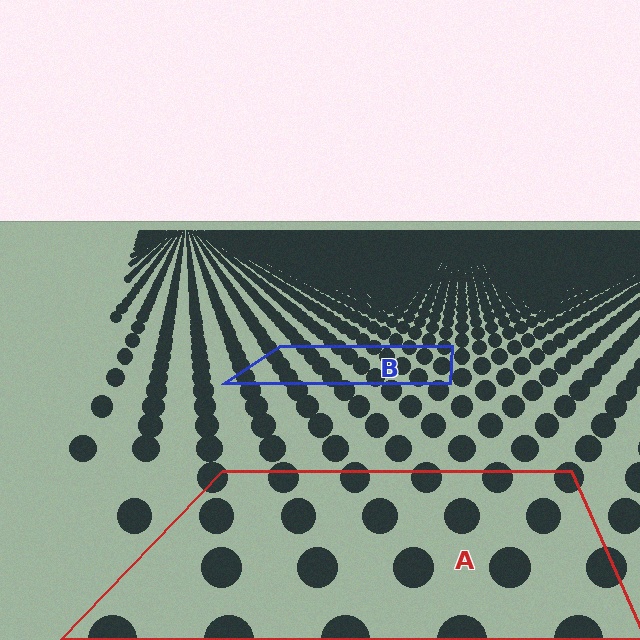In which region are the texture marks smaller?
The texture marks are smaller in region B, because it is farther away.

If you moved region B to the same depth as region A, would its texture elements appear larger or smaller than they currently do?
They would appear larger. At a closer depth, the same texture elements are projected at a bigger on-screen size.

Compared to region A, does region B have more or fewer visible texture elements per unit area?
Region B has more texture elements per unit area — they are packed more densely because it is farther away.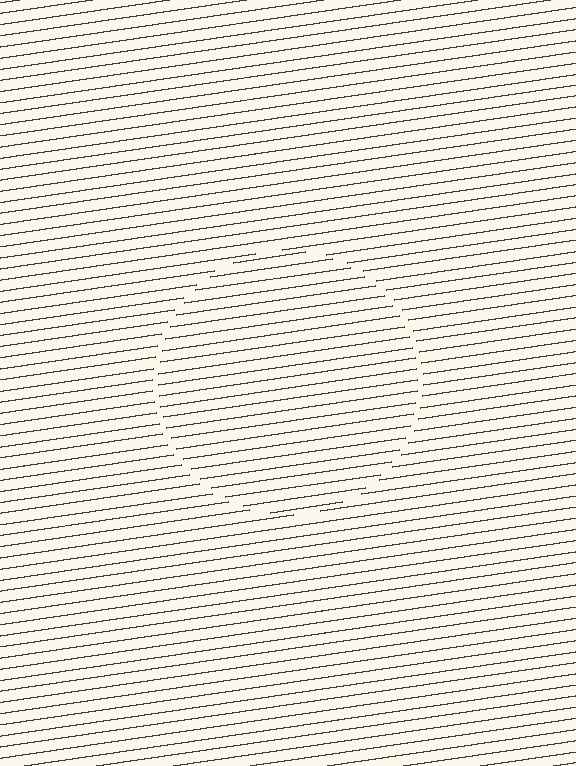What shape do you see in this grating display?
An illusory circle. The interior of the shape contains the same grating, shifted by half a period — the contour is defined by the phase discontinuity where line-ends from the inner and outer gratings abut.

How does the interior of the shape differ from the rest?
The interior of the shape contains the same grating, shifted by half a period — the contour is defined by the phase discontinuity where line-ends from the inner and outer gratings abut.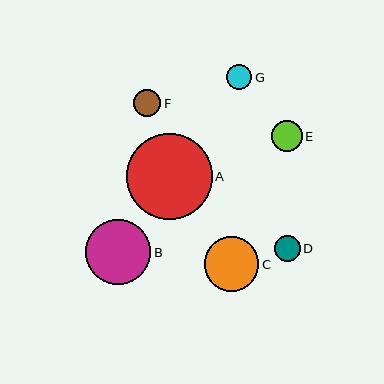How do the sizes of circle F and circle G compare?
Circle F and circle G are approximately the same size.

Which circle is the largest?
Circle A is the largest with a size of approximately 85 pixels.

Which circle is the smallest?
Circle G is the smallest with a size of approximately 25 pixels.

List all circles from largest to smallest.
From largest to smallest: A, B, C, E, F, D, G.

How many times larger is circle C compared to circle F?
Circle C is approximately 2.0 times the size of circle F.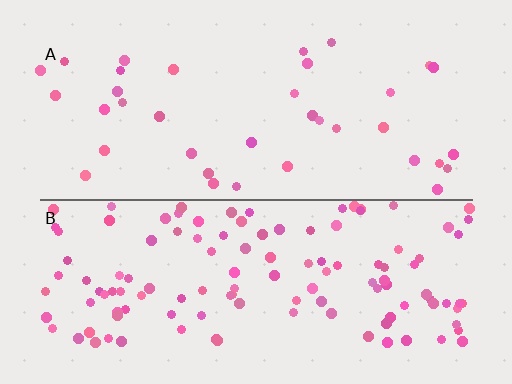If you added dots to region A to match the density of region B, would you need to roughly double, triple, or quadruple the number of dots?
Approximately triple.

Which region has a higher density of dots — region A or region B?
B (the bottom).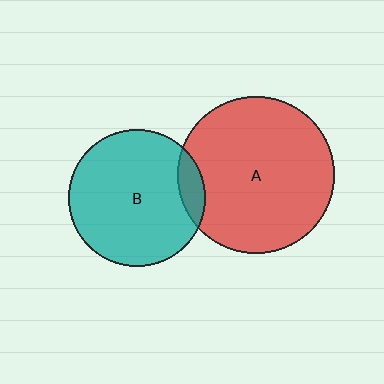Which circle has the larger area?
Circle A (red).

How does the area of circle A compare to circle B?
Approximately 1.3 times.